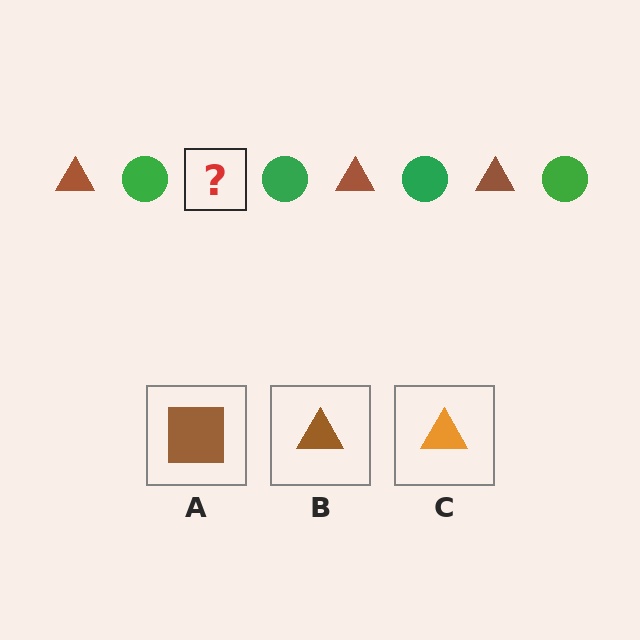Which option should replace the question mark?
Option B.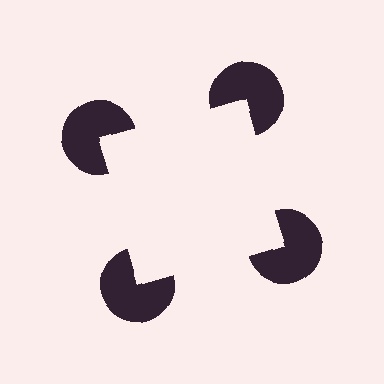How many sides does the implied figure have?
4 sides.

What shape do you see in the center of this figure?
An illusory square — its edges are inferred from the aligned wedge cuts in the pac-man discs, not physically drawn.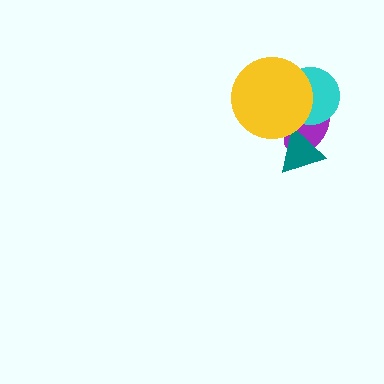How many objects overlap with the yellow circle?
2 objects overlap with the yellow circle.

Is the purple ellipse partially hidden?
Yes, it is partially covered by another shape.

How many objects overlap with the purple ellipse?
3 objects overlap with the purple ellipse.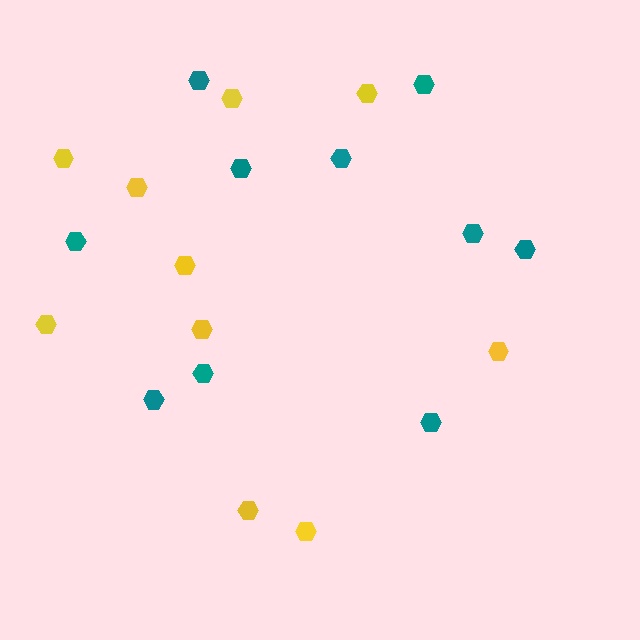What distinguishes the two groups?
There are 2 groups: one group of yellow hexagons (10) and one group of teal hexagons (10).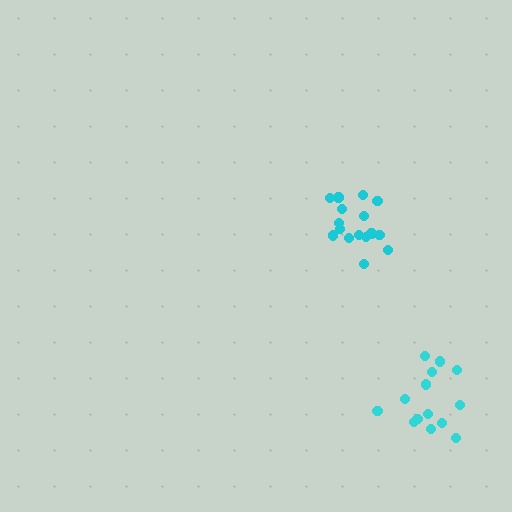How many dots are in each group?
Group 1: 16 dots, Group 2: 14 dots (30 total).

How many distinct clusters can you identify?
There are 2 distinct clusters.